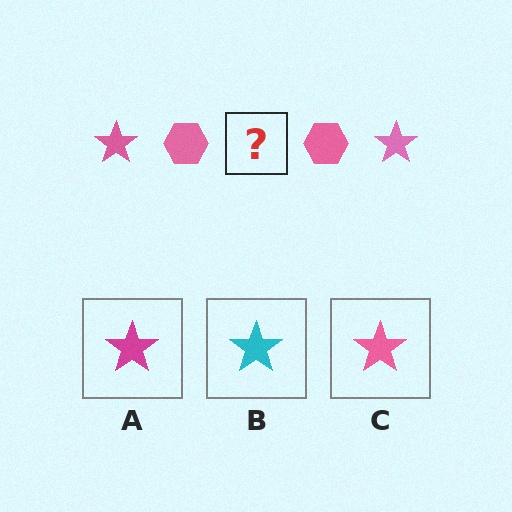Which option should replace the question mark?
Option C.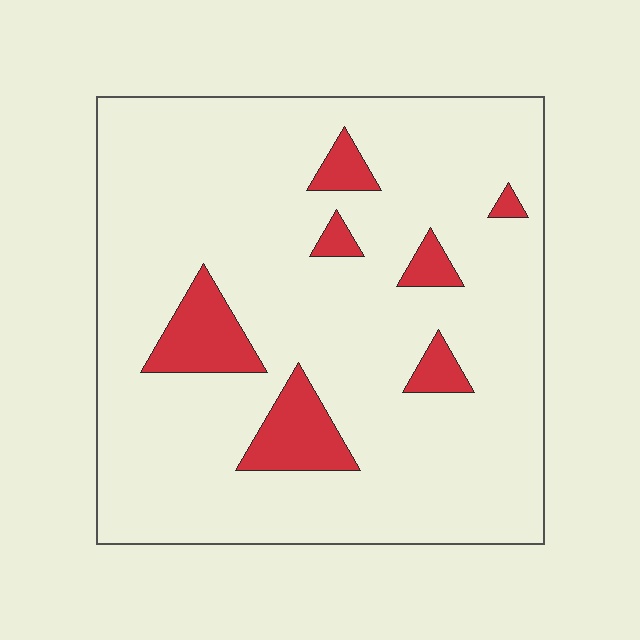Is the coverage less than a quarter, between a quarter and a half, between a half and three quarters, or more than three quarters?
Less than a quarter.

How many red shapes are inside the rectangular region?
7.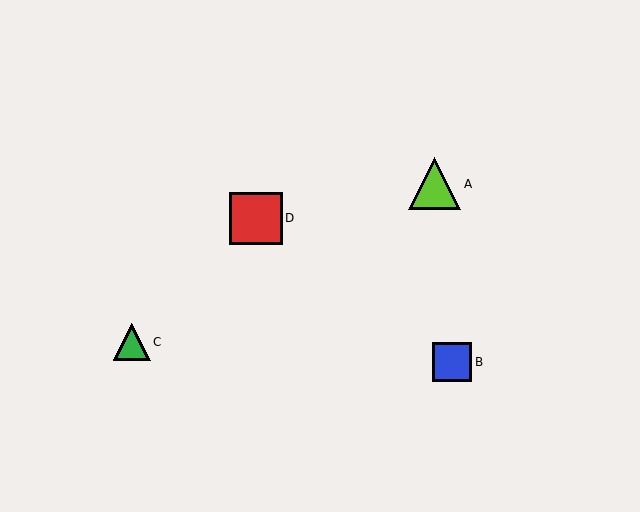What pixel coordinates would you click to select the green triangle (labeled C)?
Click at (132, 342) to select the green triangle C.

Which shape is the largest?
The lime triangle (labeled A) is the largest.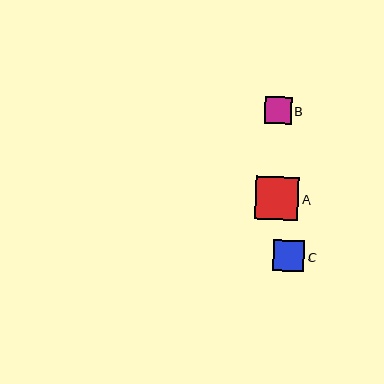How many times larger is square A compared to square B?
Square A is approximately 1.6 times the size of square B.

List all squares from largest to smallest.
From largest to smallest: A, C, B.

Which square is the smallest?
Square B is the smallest with a size of approximately 26 pixels.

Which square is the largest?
Square A is the largest with a size of approximately 43 pixels.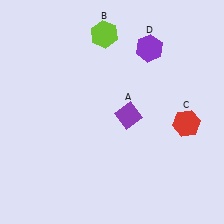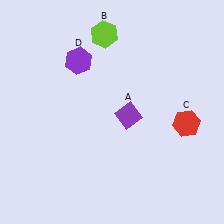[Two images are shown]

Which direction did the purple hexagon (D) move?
The purple hexagon (D) moved left.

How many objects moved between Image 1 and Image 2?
1 object moved between the two images.